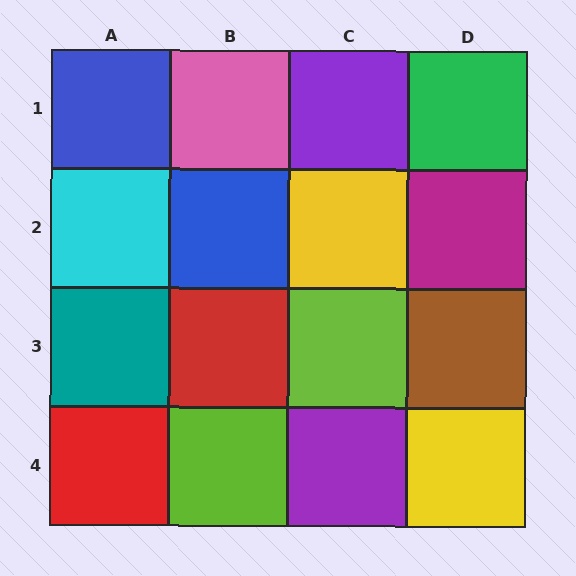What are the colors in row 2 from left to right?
Cyan, blue, yellow, magenta.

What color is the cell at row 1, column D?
Green.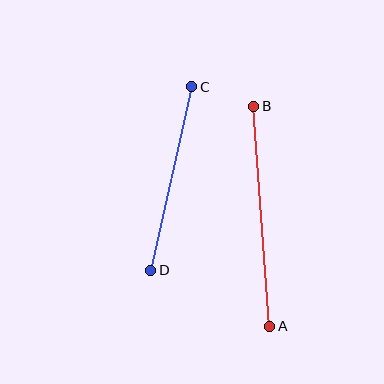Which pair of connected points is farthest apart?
Points A and B are farthest apart.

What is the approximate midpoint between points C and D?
The midpoint is at approximately (171, 179) pixels.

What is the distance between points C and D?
The distance is approximately 188 pixels.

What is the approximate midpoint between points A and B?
The midpoint is at approximately (262, 216) pixels.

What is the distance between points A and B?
The distance is approximately 221 pixels.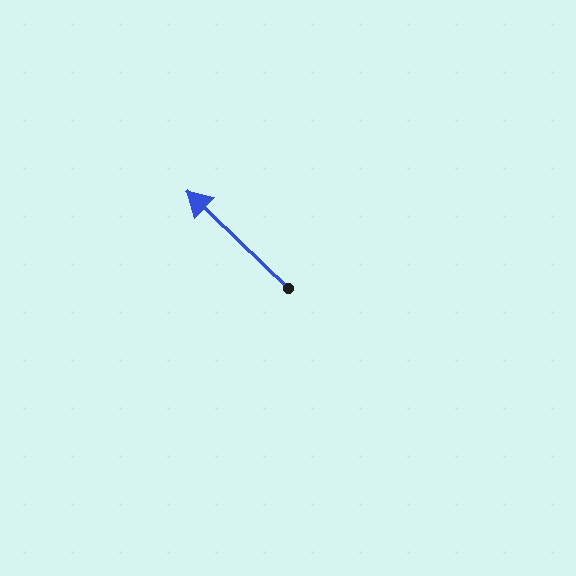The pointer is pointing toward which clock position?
Roughly 10 o'clock.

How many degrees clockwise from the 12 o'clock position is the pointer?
Approximately 314 degrees.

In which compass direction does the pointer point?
Northwest.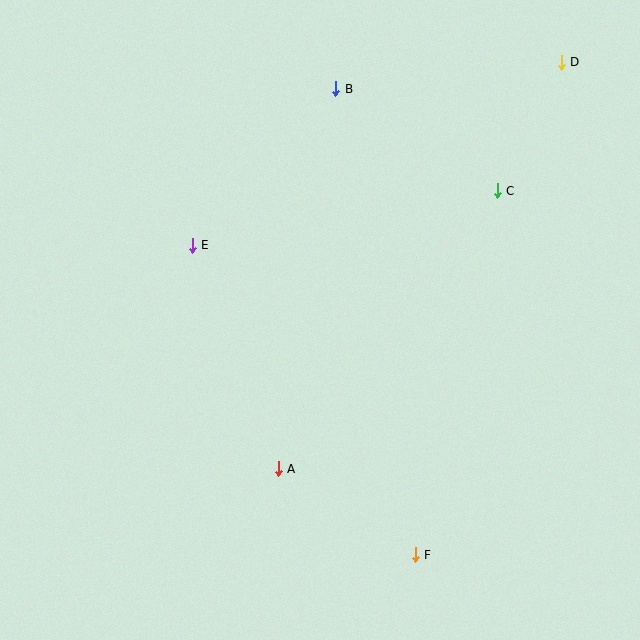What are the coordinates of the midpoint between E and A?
The midpoint between E and A is at (235, 357).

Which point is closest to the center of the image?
Point E at (192, 245) is closest to the center.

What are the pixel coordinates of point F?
Point F is at (415, 555).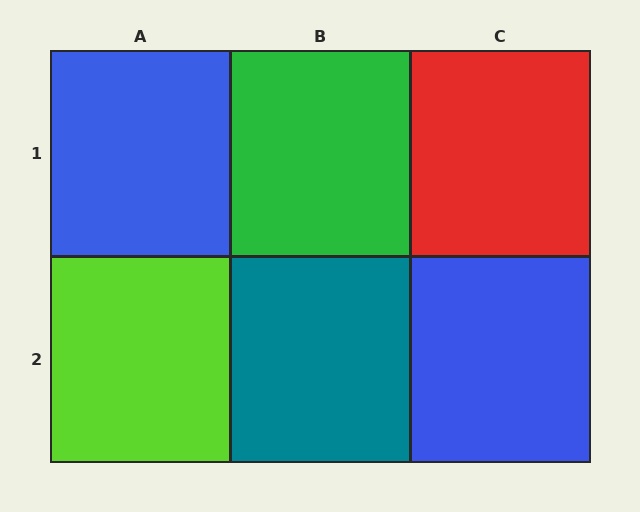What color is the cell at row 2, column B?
Teal.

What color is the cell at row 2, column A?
Lime.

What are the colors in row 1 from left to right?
Blue, green, red.